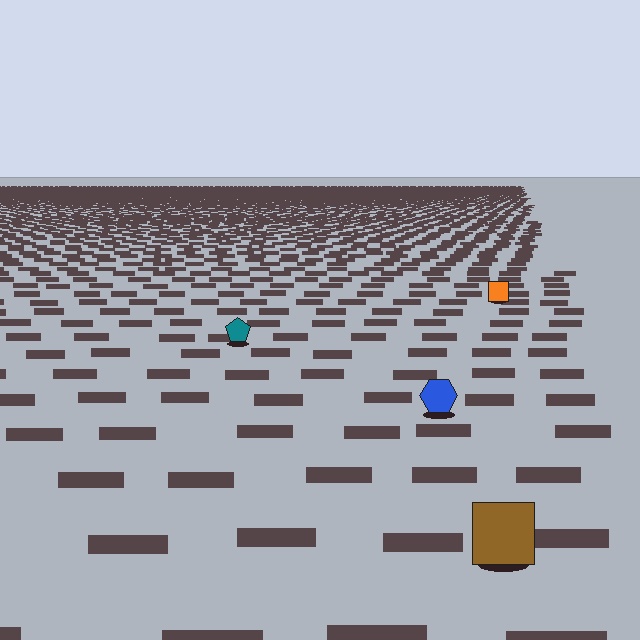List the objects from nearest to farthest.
From nearest to farthest: the brown square, the blue hexagon, the teal pentagon, the orange square.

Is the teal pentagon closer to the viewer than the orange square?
Yes. The teal pentagon is closer — you can tell from the texture gradient: the ground texture is coarser near it.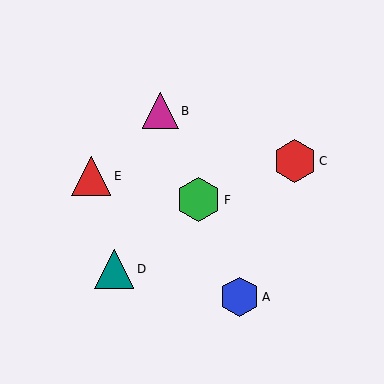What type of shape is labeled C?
Shape C is a red hexagon.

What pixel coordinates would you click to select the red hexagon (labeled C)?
Click at (295, 161) to select the red hexagon C.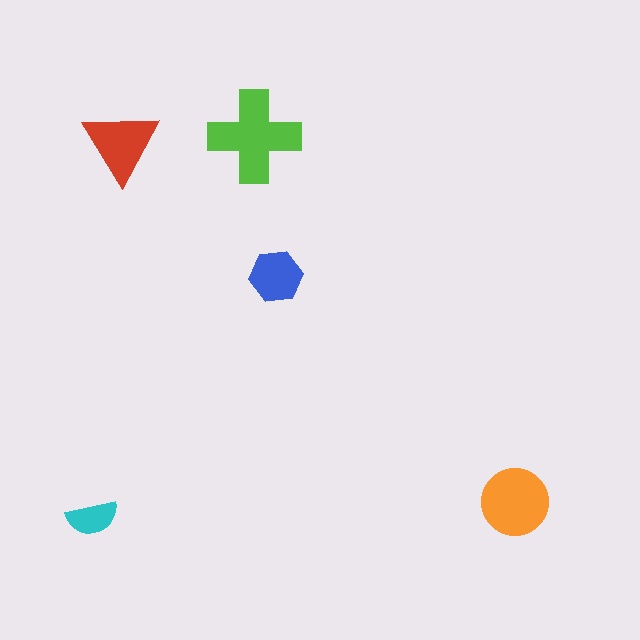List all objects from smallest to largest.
The cyan semicircle, the blue hexagon, the red triangle, the orange circle, the lime cross.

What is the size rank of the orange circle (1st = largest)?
2nd.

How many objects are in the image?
There are 5 objects in the image.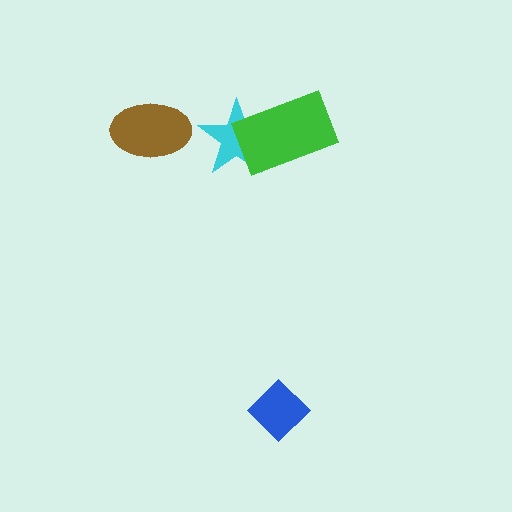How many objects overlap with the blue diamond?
0 objects overlap with the blue diamond.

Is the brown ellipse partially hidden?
No, no other shape covers it.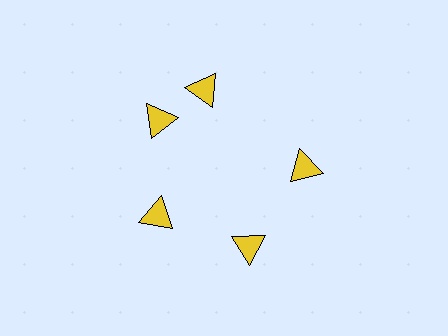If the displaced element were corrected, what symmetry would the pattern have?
It would have 5-fold rotational symmetry — the pattern would map onto itself every 72 degrees.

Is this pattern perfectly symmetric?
No. The 5 yellow triangles are arranged in a ring, but one element near the 1 o'clock position is rotated out of alignment along the ring, breaking the 5-fold rotational symmetry.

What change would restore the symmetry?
The symmetry would be restored by rotating it back into even spacing with its neighbors so that all 5 triangles sit at equal angles and equal distance from the center.